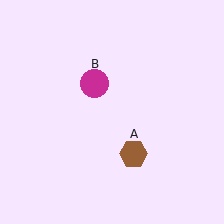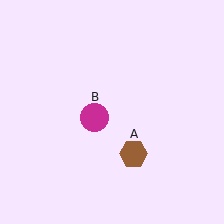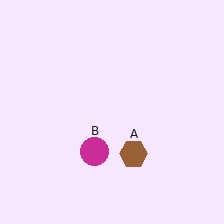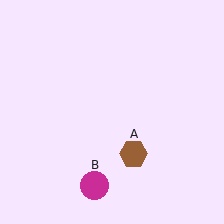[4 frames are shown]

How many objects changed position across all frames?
1 object changed position: magenta circle (object B).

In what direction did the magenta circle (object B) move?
The magenta circle (object B) moved down.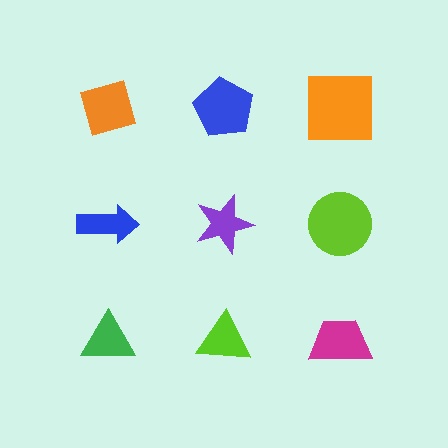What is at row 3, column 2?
A lime triangle.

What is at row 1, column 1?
An orange diamond.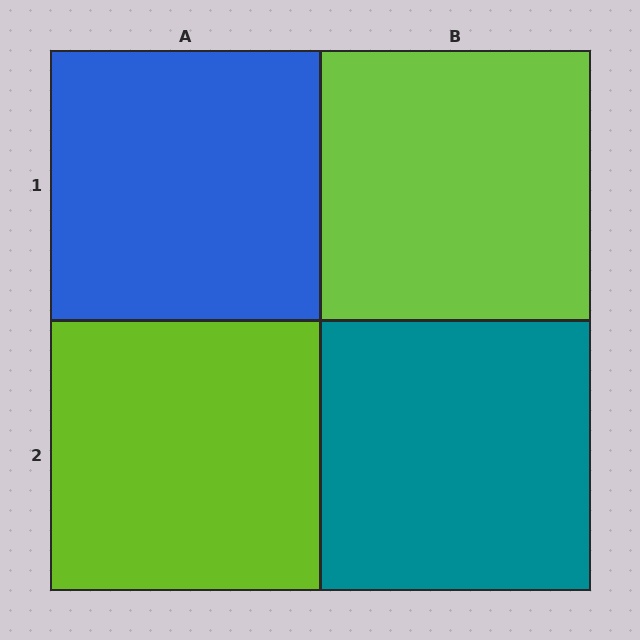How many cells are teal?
1 cell is teal.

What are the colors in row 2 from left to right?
Lime, teal.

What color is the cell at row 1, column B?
Lime.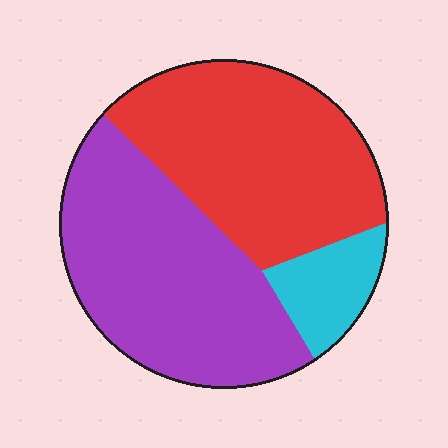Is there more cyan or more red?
Red.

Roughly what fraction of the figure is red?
Red takes up about two fifths (2/5) of the figure.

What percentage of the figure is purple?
Purple covers roughly 45% of the figure.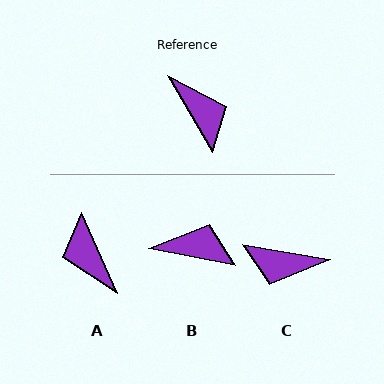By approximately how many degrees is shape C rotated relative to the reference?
Approximately 130 degrees clockwise.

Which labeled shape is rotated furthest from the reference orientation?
A, about 174 degrees away.